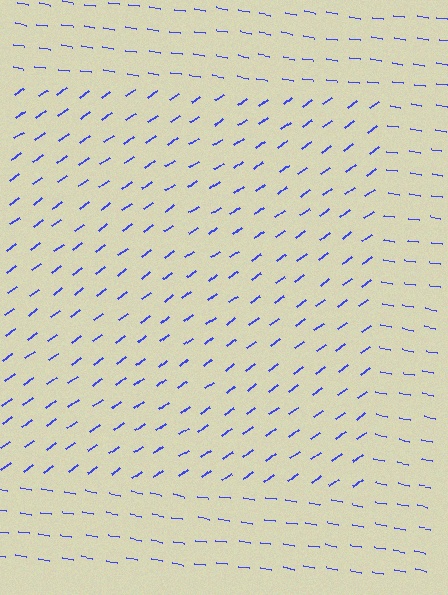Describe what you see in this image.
The image is filled with small blue line segments. A rectangle region in the image has lines oriented differently from the surrounding lines, creating a visible texture boundary.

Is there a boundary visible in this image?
Yes, there is a texture boundary formed by a change in line orientation.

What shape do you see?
I see a rectangle.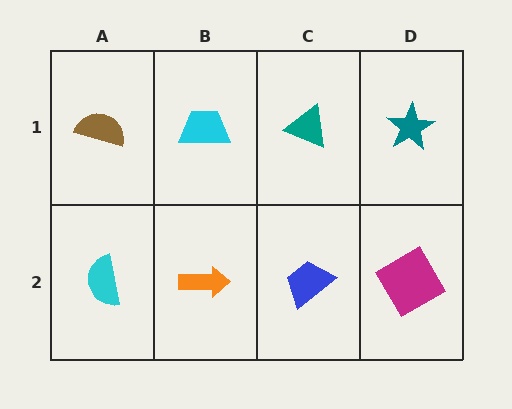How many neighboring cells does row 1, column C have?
3.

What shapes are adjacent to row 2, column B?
A cyan trapezoid (row 1, column B), a cyan semicircle (row 2, column A), a blue trapezoid (row 2, column C).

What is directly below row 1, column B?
An orange arrow.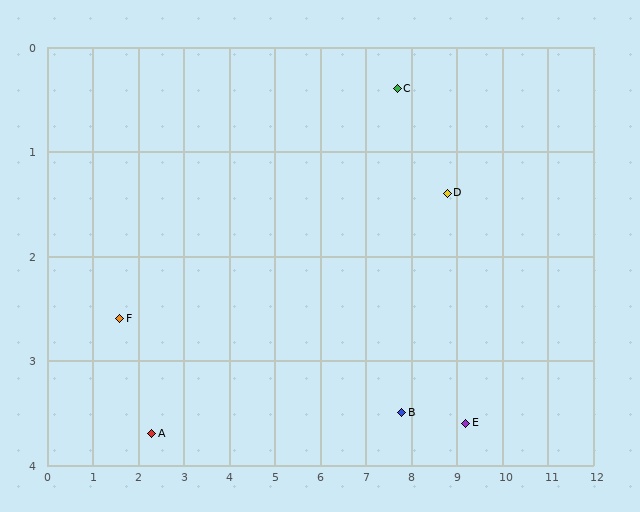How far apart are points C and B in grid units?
Points C and B are about 3.1 grid units apart.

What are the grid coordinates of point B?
Point B is at approximately (7.8, 3.5).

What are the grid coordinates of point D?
Point D is at approximately (8.8, 1.4).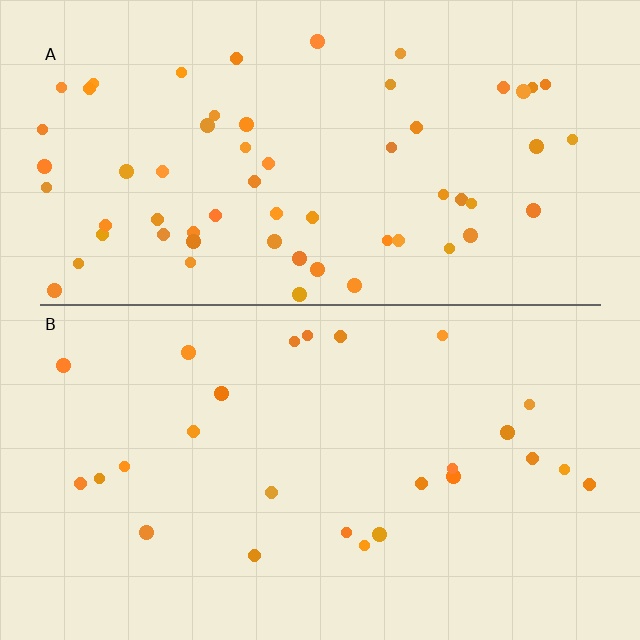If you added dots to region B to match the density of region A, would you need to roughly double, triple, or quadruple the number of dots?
Approximately double.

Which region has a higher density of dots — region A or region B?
A (the top).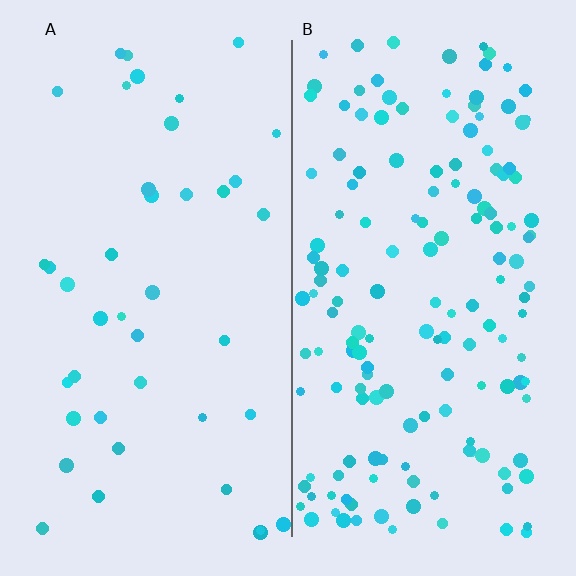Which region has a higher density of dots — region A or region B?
B (the right).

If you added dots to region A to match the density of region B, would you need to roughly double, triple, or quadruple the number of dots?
Approximately quadruple.